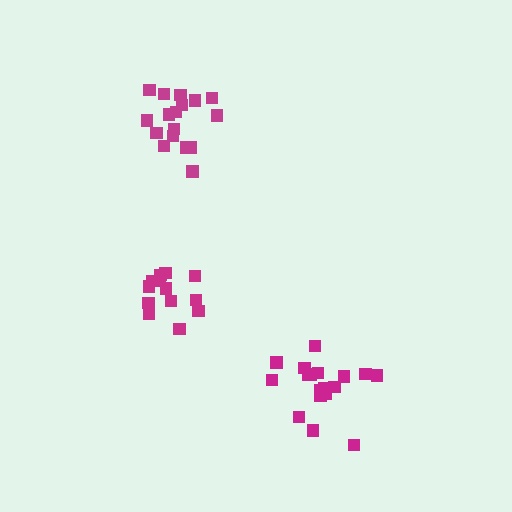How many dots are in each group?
Group 1: 13 dots, Group 2: 17 dots, Group 3: 19 dots (49 total).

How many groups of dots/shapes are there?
There are 3 groups.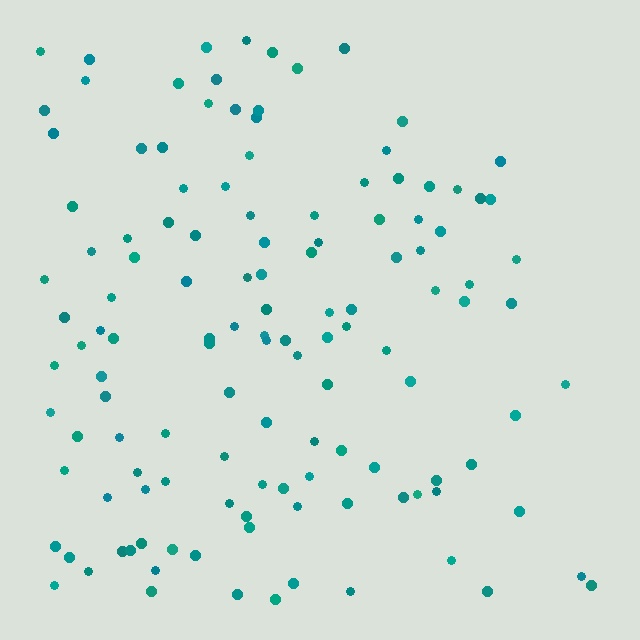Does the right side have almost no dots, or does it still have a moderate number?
Still a moderate number, just noticeably fewer than the left.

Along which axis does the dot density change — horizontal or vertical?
Horizontal.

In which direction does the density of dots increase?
From right to left, with the left side densest.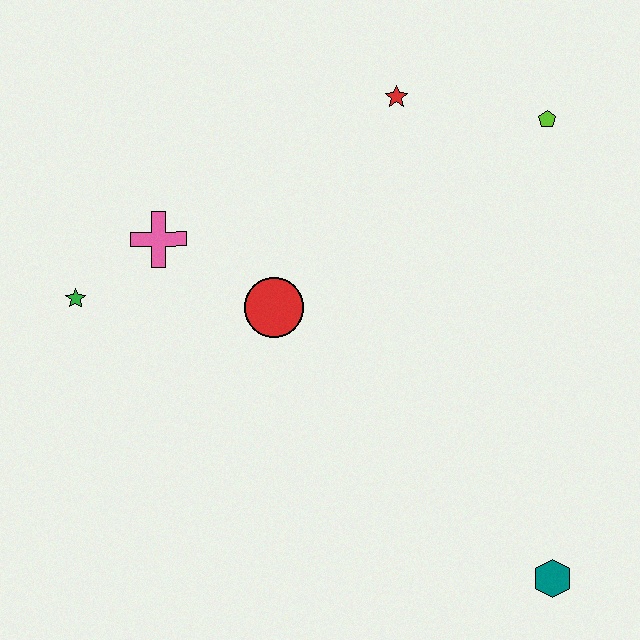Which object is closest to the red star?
The lime pentagon is closest to the red star.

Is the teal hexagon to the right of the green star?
Yes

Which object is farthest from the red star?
The teal hexagon is farthest from the red star.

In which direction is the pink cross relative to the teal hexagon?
The pink cross is to the left of the teal hexagon.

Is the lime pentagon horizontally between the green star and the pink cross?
No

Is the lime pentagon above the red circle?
Yes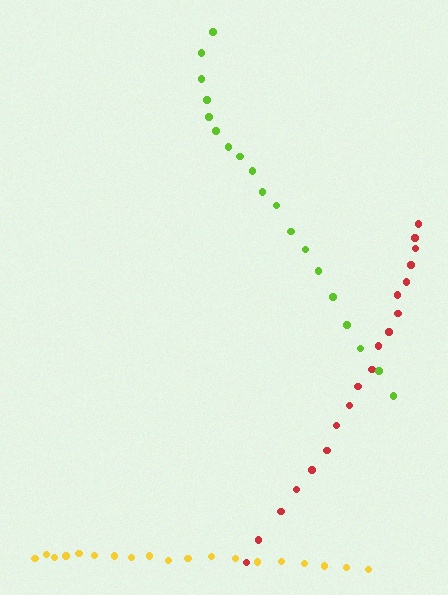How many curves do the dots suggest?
There are 3 distinct paths.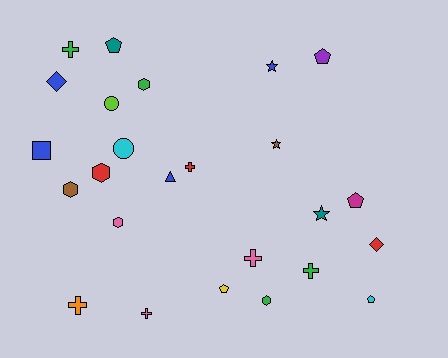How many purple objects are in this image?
There is 1 purple object.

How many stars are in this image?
There are 3 stars.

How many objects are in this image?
There are 25 objects.